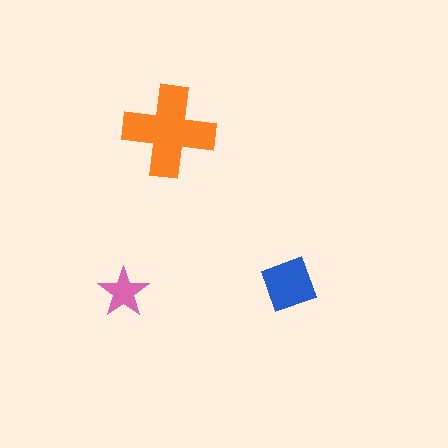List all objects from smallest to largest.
The pink star, the blue square, the orange cross.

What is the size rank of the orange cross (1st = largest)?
1st.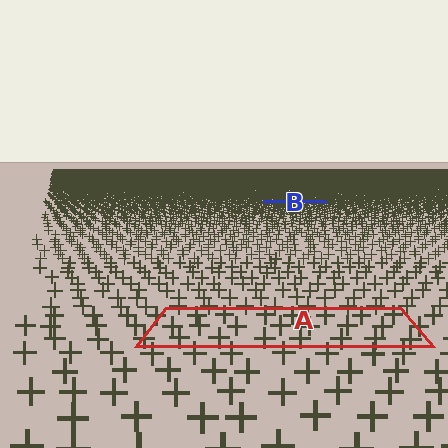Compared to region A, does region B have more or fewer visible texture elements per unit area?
Region B has more texture elements per unit area — they are packed more densely because it is farther away.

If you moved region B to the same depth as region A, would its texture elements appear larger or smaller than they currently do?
They would appear larger. At a closer depth, the same texture elements are projected at a bigger on-screen size.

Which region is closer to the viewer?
Region A is closer. The texture elements there are larger and more spread out.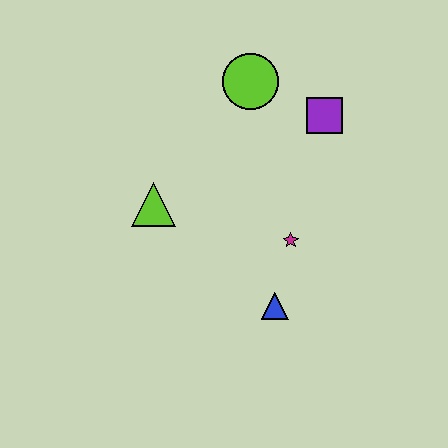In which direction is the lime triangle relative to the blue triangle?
The lime triangle is to the left of the blue triangle.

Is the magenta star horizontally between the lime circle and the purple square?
Yes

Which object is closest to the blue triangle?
The magenta star is closest to the blue triangle.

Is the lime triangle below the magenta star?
No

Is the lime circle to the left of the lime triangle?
No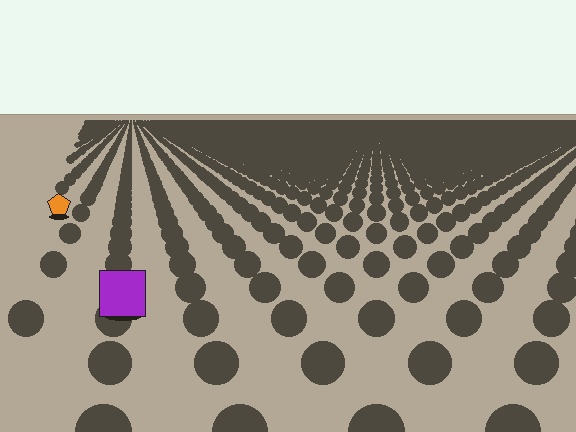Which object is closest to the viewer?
The purple square is closest. The texture marks near it are larger and more spread out.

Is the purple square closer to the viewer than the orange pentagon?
Yes. The purple square is closer — you can tell from the texture gradient: the ground texture is coarser near it.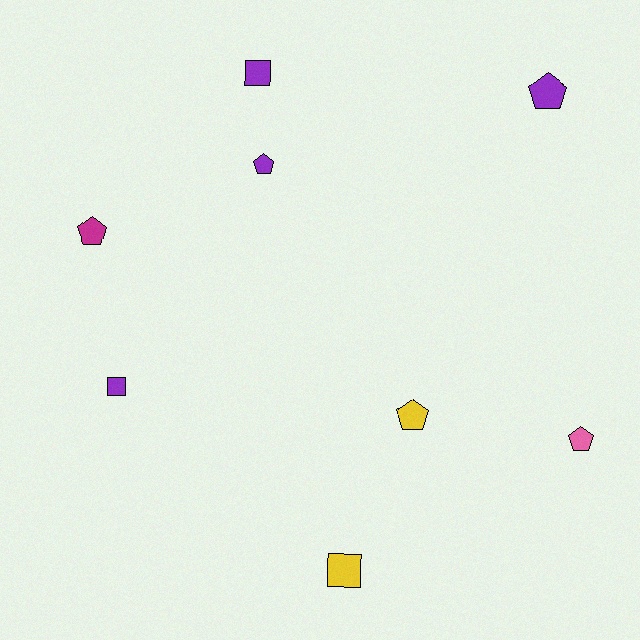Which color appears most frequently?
Purple, with 4 objects.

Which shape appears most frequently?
Pentagon, with 5 objects.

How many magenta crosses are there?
There are no magenta crosses.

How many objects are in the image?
There are 8 objects.